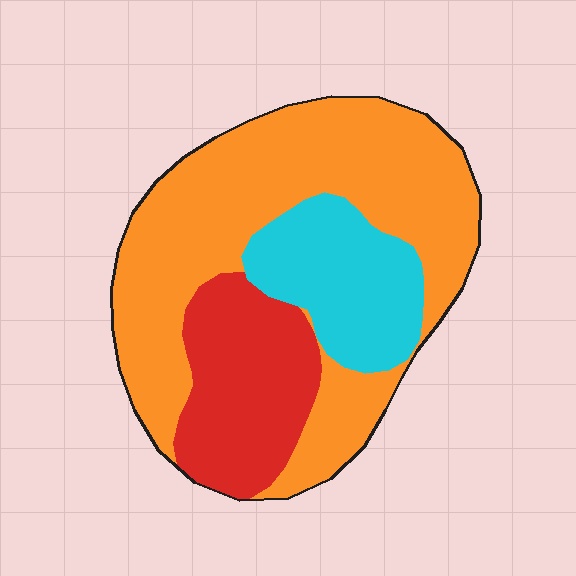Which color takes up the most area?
Orange, at roughly 60%.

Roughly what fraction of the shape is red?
Red takes up about one quarter (1/4) of the shape.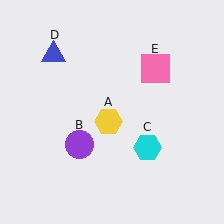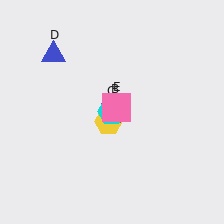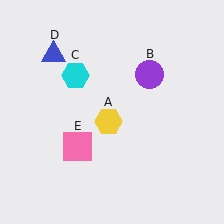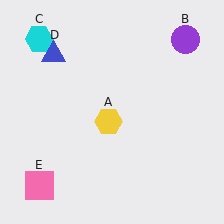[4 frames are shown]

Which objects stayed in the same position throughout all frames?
Yellow hexagon (object A) and blue triangle (object D) remained stationary.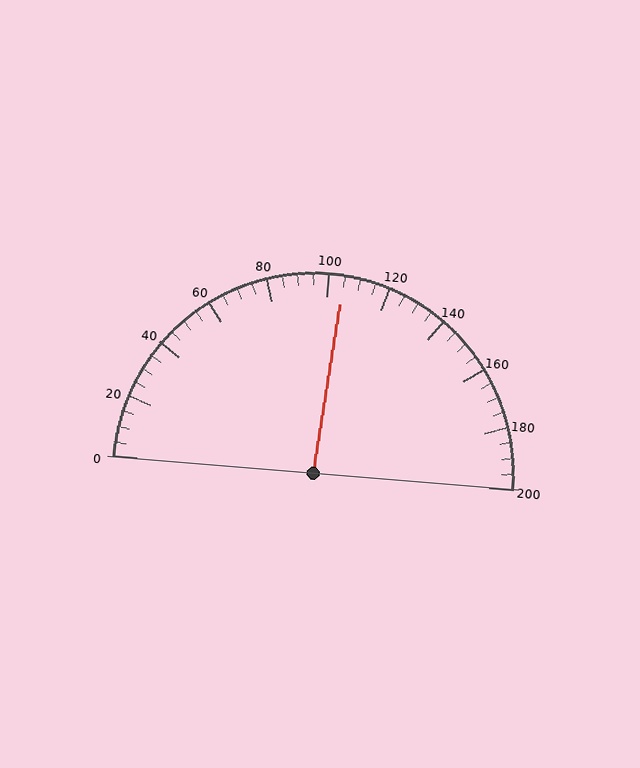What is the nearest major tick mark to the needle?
The nearest major tick mark is 100.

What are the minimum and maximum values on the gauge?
The gauge ranges from 0 to 200.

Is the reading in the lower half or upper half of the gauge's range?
The reading is in the upper half of the range (0 to 200).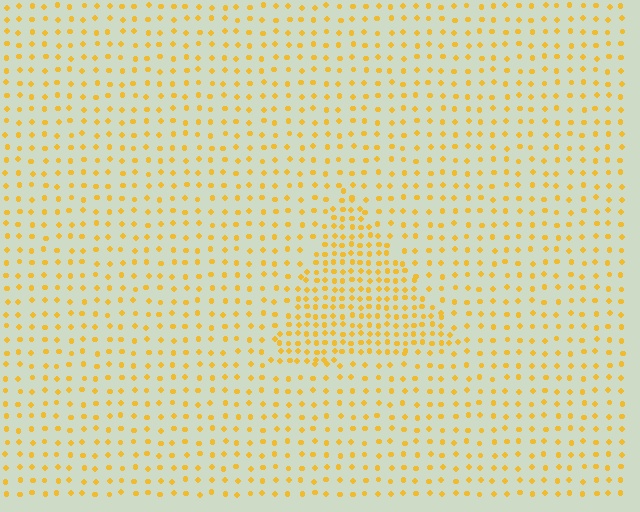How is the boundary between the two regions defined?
The boundary is defined by a change in element density (approximately 2.1x ratio). All elements are the same color, size, and shape.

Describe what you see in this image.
The image contains small yellow elements arranged at two different densities. A triangle-shaped region is visible where the elements are more densely packed than the surrounding area.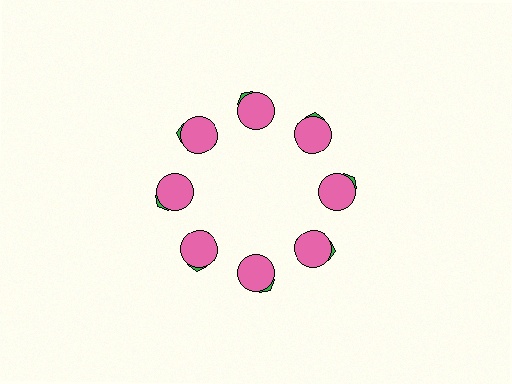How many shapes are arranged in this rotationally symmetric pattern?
There are 16 shapes, arranged in 8 groups of 2.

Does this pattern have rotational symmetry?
Yes, this pattern has 8-fold rotational symmetry. It looks the same after rotating 45 degrees around the center.